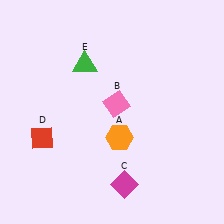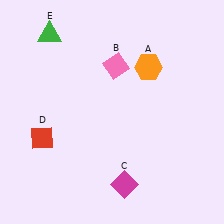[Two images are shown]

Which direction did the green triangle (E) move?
The green triangle (E) moved left.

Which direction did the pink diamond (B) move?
The pink diamond (B) moved up.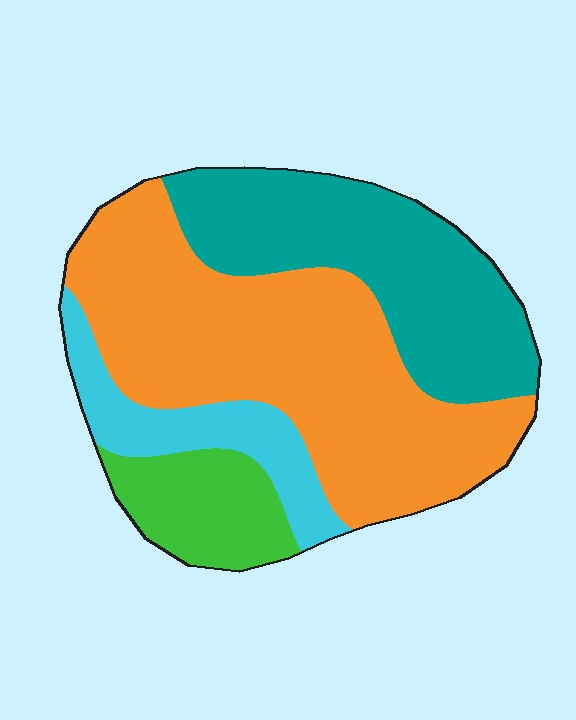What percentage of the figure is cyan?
Cyan covers around 10% of the figure.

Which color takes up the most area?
Orange, at roughly 45%.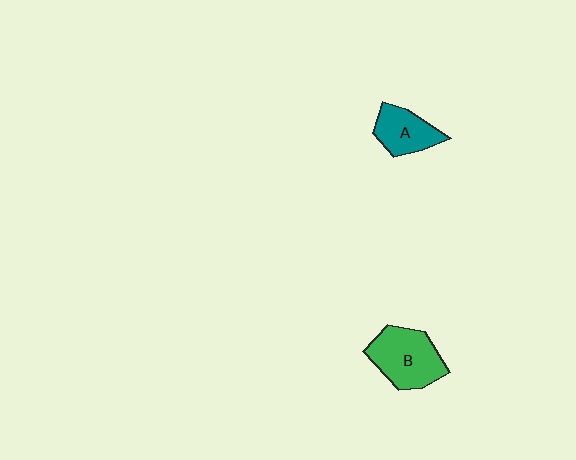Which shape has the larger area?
Shape B (green).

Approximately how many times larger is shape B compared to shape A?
Approximately 1.5 times.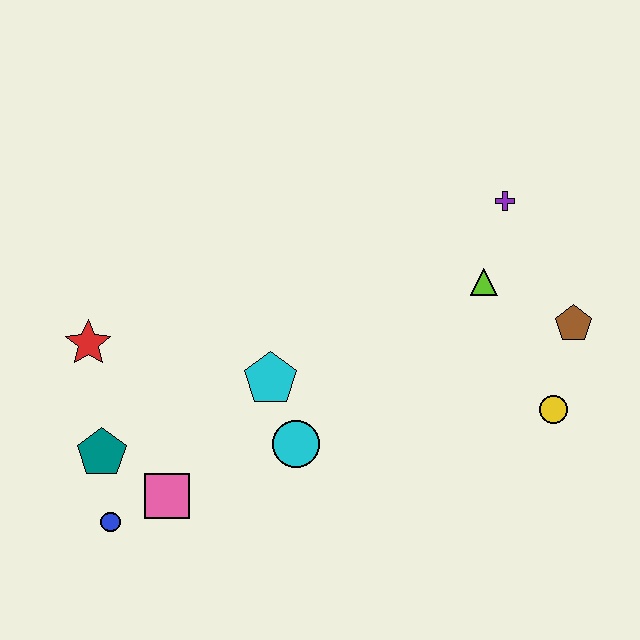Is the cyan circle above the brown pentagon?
No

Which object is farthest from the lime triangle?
The blue circle is farthest from the lime triangle.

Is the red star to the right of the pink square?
No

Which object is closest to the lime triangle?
The purple cross is closest to the lime triangle.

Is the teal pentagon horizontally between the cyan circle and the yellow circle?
No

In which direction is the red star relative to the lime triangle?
The red star is to the left of the lime triangle.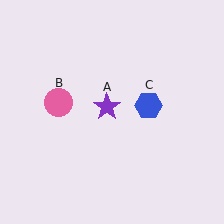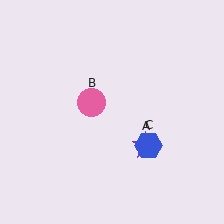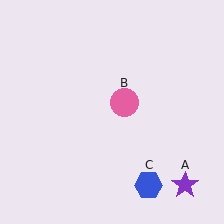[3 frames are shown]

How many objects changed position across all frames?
3 objects changed position: purple star (object A), pink circle (object B), blue hexagon (object C).